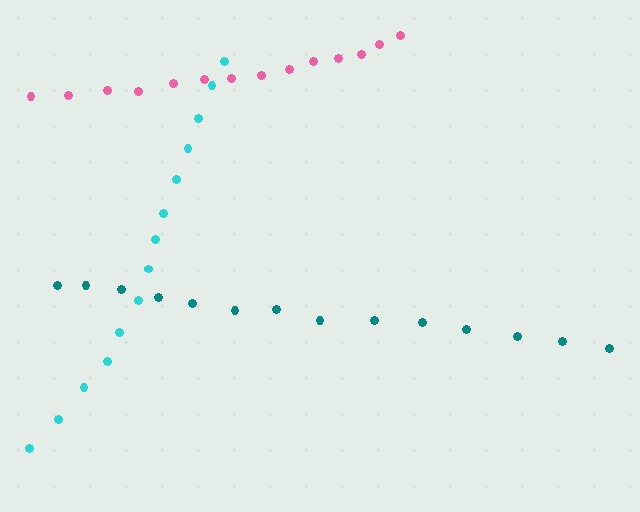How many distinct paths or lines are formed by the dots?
There are 3 distinct paths.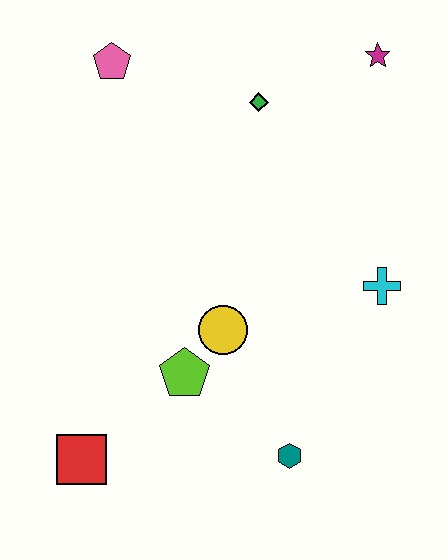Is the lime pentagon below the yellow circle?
Yes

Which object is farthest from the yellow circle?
The magenta star is farthest from the yellow circle.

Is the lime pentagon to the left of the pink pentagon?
No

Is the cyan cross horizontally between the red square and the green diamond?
No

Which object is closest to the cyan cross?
The yellow circle is closest to the cyan cross.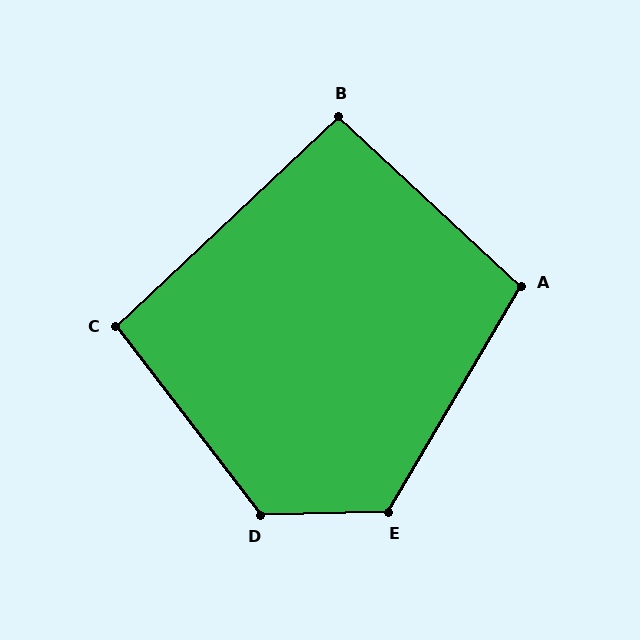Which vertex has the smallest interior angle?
B, at approximately 94 degrees.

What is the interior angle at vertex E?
Approximately 122 degrees (obtuse).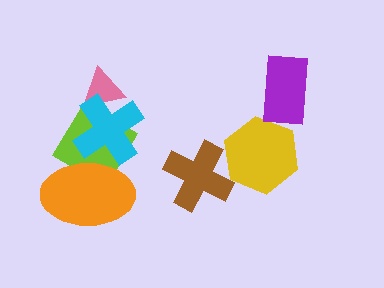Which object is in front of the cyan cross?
The orange ellipse is in front of the cyan cross.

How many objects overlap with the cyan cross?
3 objects overlap with the cyan cross.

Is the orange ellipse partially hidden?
No, no other shape covers it.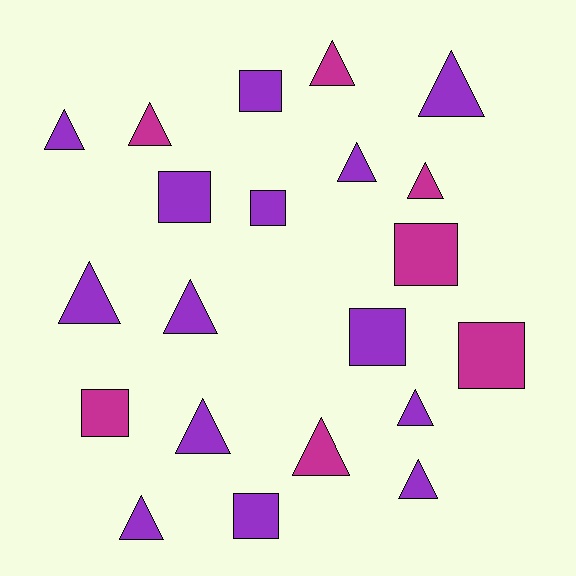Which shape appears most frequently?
Triangle, with 13 objects.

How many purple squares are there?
There are 5 purple squares.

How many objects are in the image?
There are 21 objects.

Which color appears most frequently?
Purple, with 14 objects.